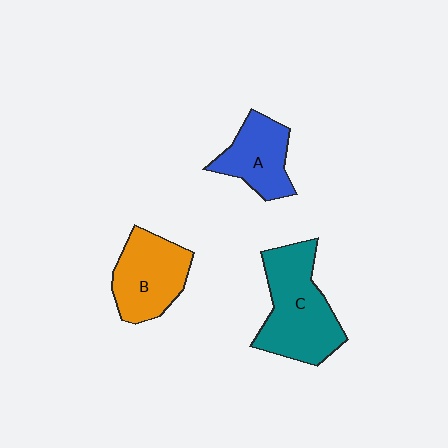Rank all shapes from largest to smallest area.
From largest to smallest: C (teal), B (orange), A (blue).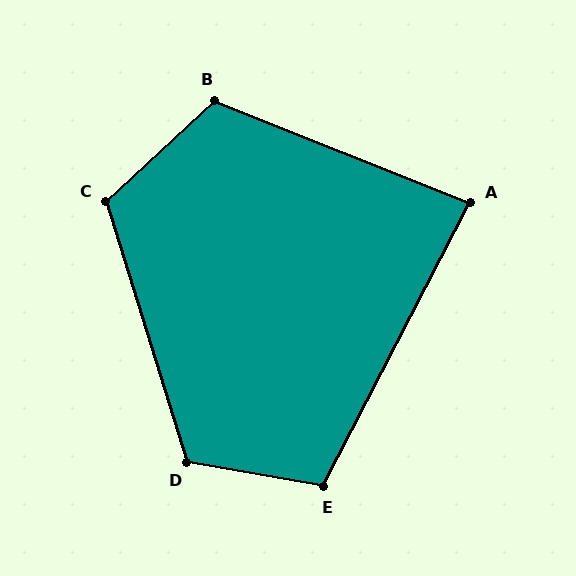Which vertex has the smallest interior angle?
A, at approximately 84 degrees.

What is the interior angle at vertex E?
Approximately 107 degrees (obtuse).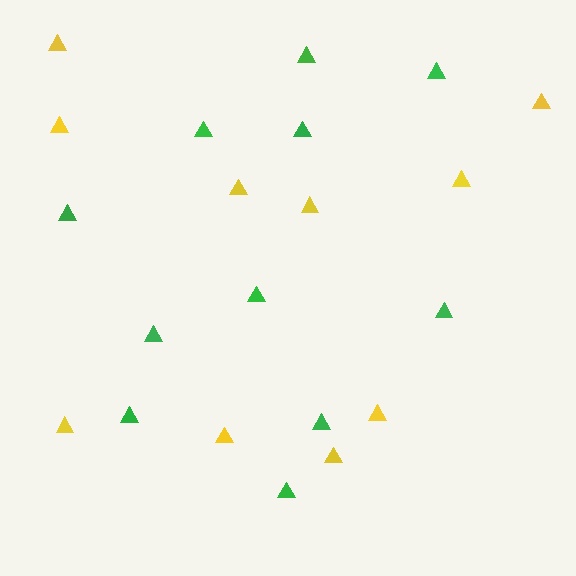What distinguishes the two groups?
There are 2 groups: one group of yellow triangles (10) and one group of green triangles (11).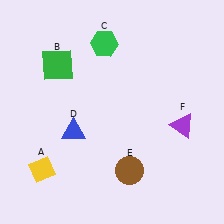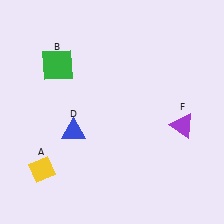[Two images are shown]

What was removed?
The brown circle (E), the green hexagon (C) were removed in Image 2.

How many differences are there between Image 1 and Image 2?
There are 2 differences between the two images.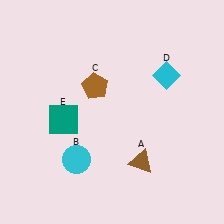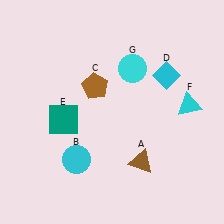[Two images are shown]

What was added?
A cyan triangle (F), a cyan circle (G) were added in Image 2.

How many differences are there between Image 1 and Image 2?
There are 2 differences between the two images.